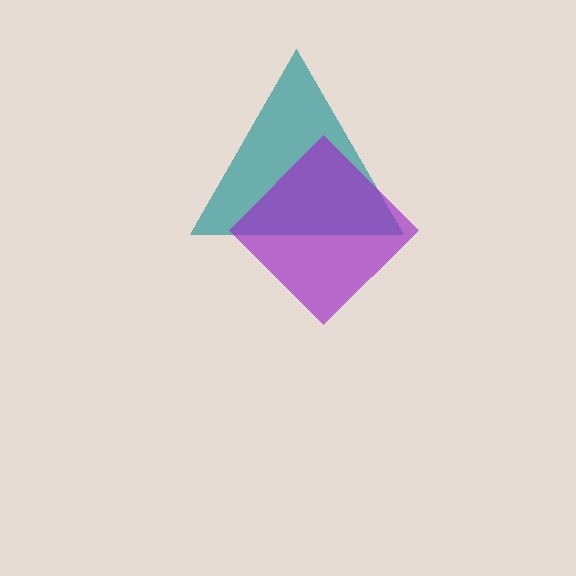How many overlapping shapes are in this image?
There are 2 overlapping shapes in the image.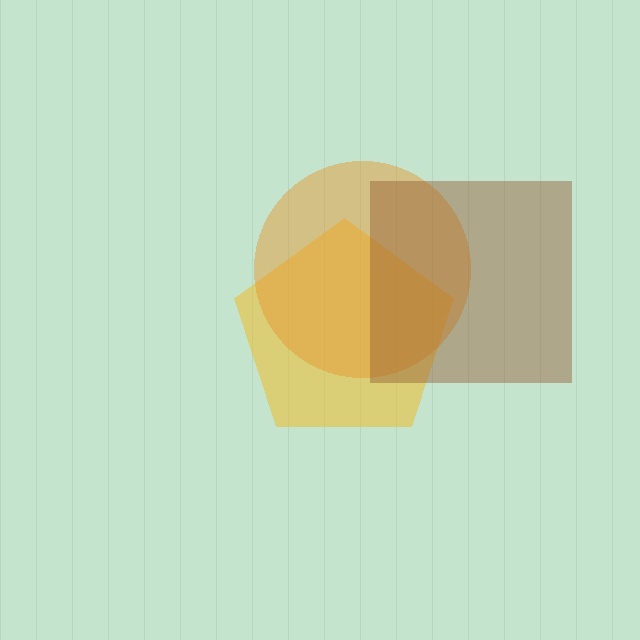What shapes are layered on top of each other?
The layered shapes are: a yellow pentagon, an orange circle, a brown square.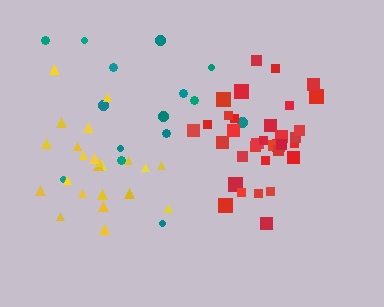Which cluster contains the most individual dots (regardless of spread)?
Red (35).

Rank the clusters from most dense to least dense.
red, yellow, teal.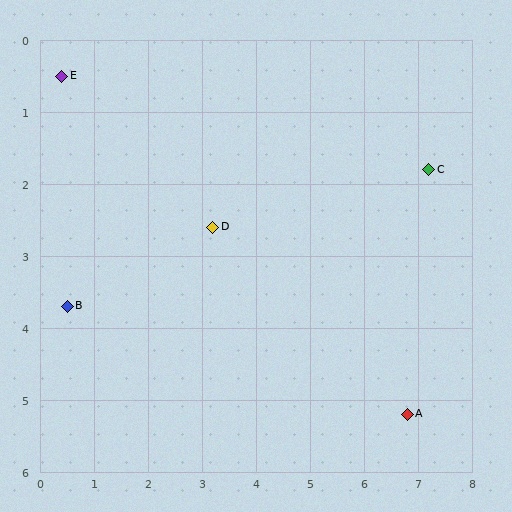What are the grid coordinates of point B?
Point B is at approximately (0.5, 3.7).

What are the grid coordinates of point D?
Point D is at approximately (3.2, 2.6).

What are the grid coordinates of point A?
Point A is at approximately (6.8, 5.2).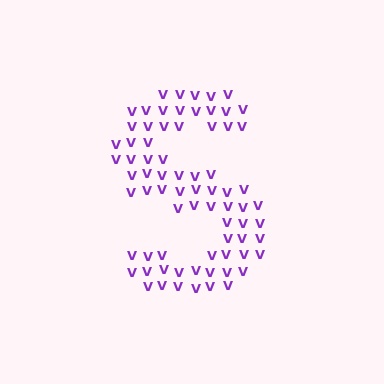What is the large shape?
The large shape is the letter S.